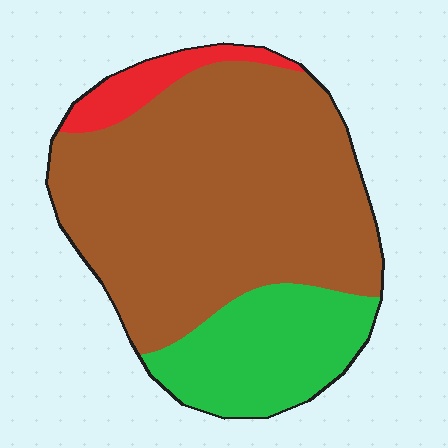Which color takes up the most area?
Brown, at roughly 70%.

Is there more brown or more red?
Brown.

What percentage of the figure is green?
Green takes up about one quarter (1/4) of the figure.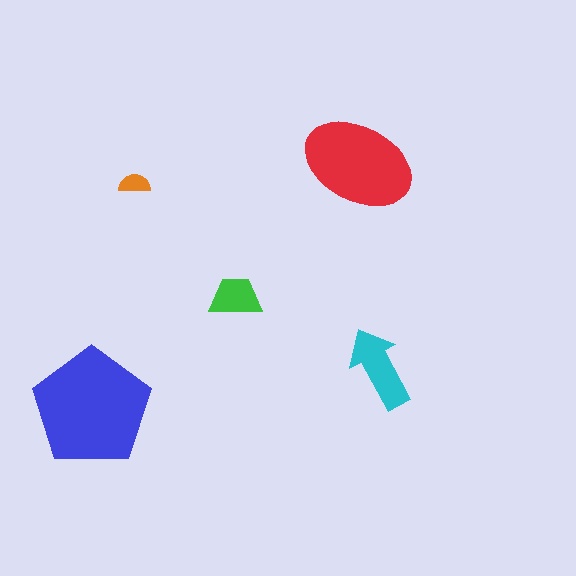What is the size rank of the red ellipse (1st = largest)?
2nd.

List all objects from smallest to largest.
The orange semicircle, the green trapezoid, the cyan arrow, the red ellipse, the blue pentagon.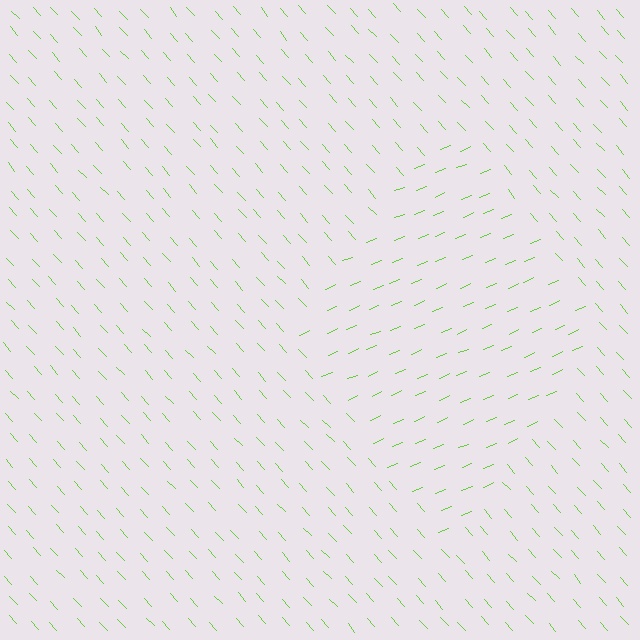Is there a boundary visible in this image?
Yes, there is a texture boundary formed by a change in line orientation.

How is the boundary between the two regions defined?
The boundary is defined purely by a change in line orientation (approximately 71 degrees difference). All lines are the same color and thickness.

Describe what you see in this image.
The image is filled with small lime line segments. A diamond region in the image has lines oriented differently from the surrounding lines, creating a visible texture boundary.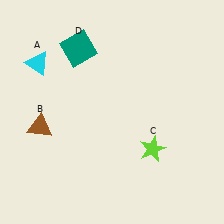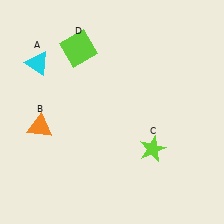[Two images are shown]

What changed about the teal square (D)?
In Image 1, D is teal. In Image 2, it changed to lime.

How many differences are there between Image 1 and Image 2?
There are 2 differences between the two images.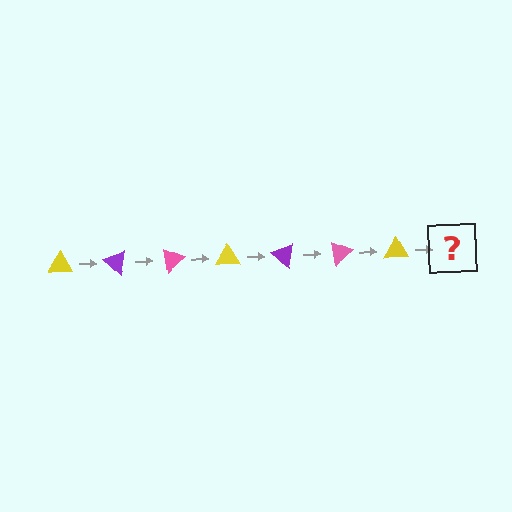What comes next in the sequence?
The next element should be a purple triangle, rotated 280 degrees from the start.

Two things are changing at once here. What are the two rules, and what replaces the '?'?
The two rules are that it rotates 40 degrees each step and the color cycles through yellow, purple, and pink. The '?' should be a purple triangle, rotated 280 degrees from the start.